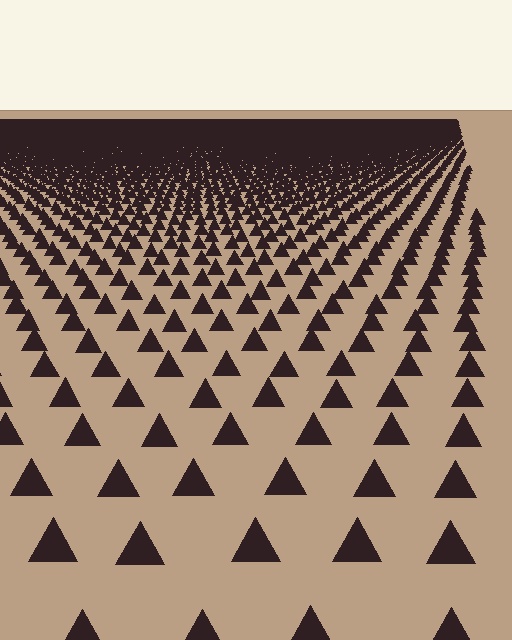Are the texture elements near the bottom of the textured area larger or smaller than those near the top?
Larger. Near the bottom, elements are closer to the viewer and appear at a bigger on-screen size.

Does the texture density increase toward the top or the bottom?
Density increases toward the top.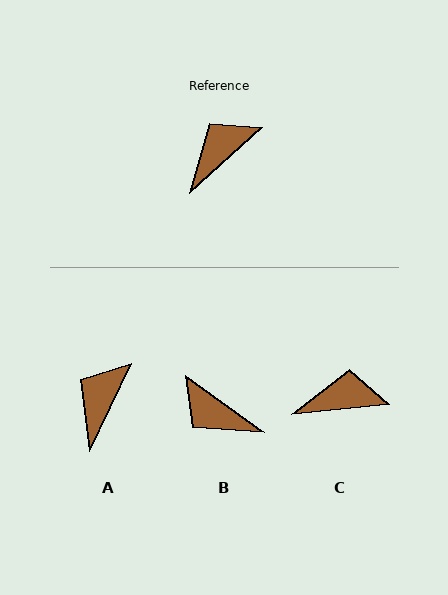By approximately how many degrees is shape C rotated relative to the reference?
Approximately 36 degrees clockwise.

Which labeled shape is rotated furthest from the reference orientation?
B, about 102 degrees away.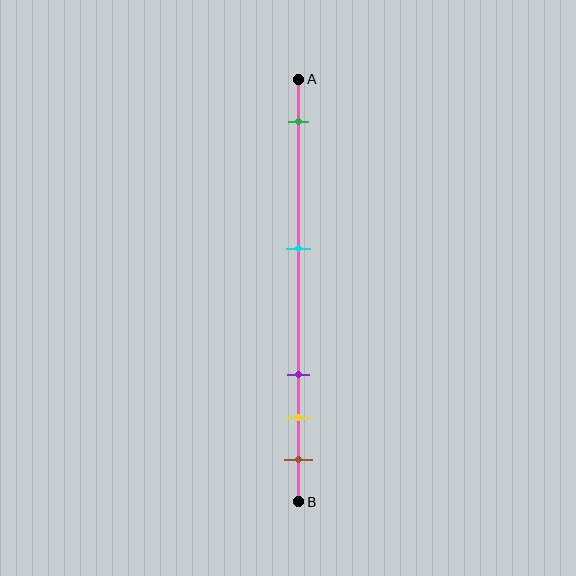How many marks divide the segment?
There are 5 marks dividing the segment.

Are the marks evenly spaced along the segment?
No, the marks are not evenly spaced.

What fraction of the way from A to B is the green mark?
The green mark is approximately 10% (0.1) of the way from A to B.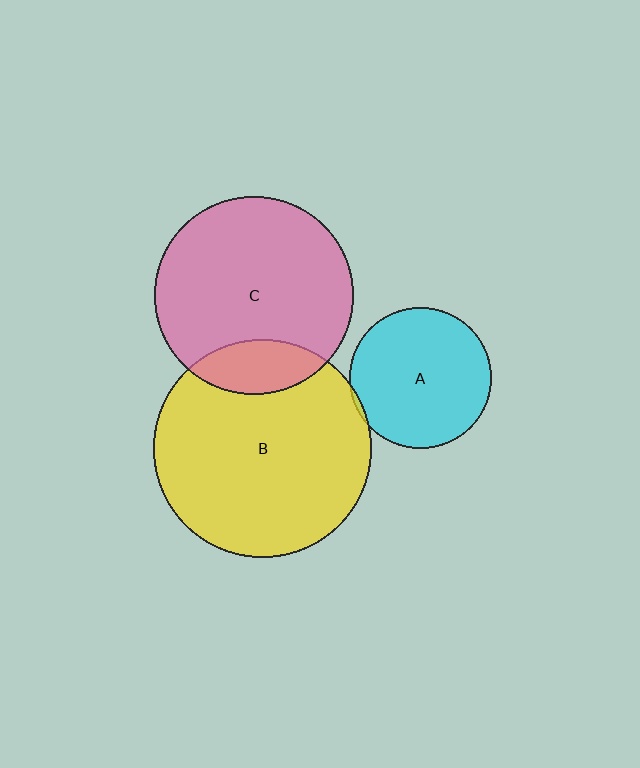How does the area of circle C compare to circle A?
Approximately 2.0 times.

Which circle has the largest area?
Circle B (yellow).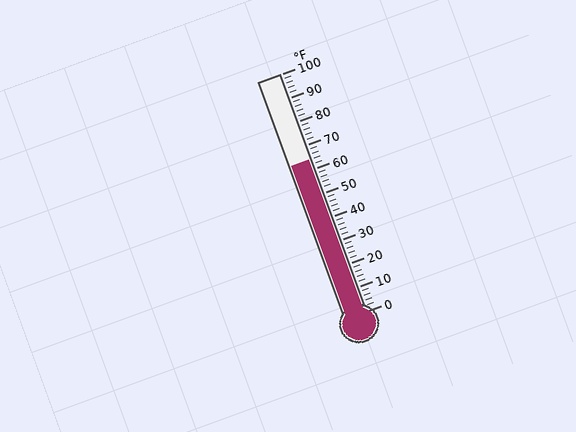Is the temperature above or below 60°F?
The temperature is above 60°F.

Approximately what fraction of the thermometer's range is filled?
The thermometer is filled to approximately 65% of its range.